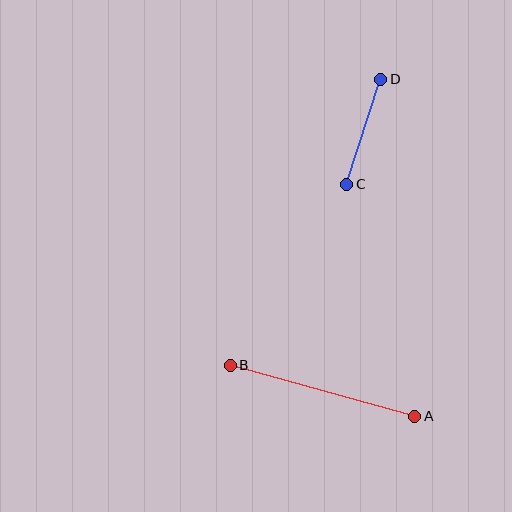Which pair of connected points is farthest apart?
Points A and B are farthest apart.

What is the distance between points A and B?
The distance is approximately 191 pixels.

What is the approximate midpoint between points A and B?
The midpoint is at approximately (322, 391) pixels.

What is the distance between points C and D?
The distance is approximately 111 pixels.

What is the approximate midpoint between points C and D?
The midpoint is at approximately (364, 132) pixels.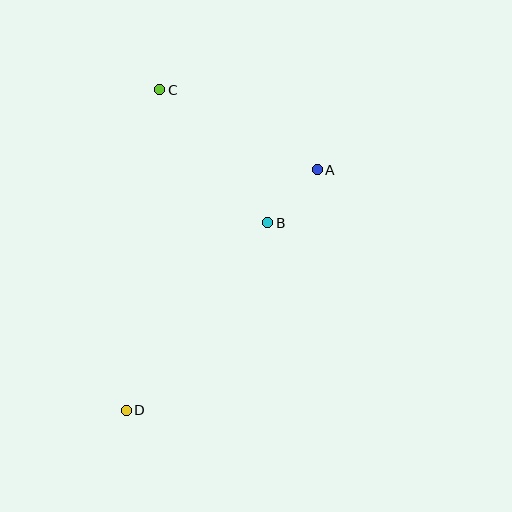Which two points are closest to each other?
Points A and B are closest to each other.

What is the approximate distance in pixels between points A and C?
The distance between A and C is approximately 177 pixels.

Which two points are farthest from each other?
Points C and D are farthest from each other.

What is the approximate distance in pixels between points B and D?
The distance between B and D is approximately 235 pixels.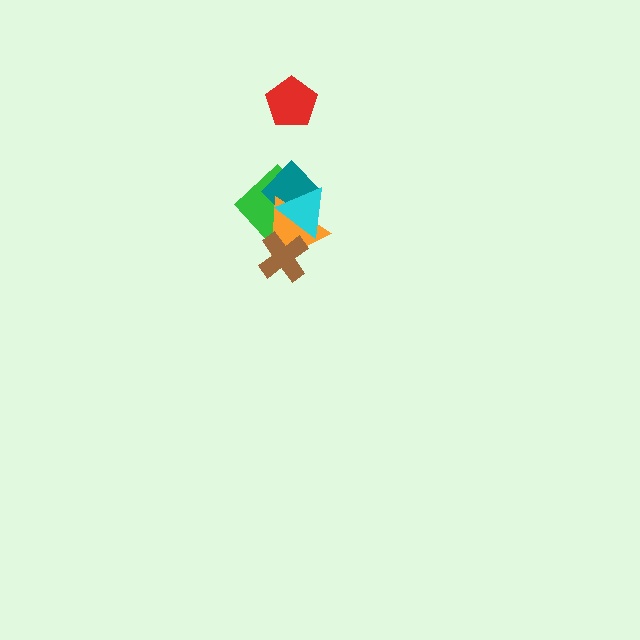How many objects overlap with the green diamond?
4 objects overlap with the green diamond.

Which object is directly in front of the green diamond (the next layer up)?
The teal diamond is directly in front of the green diamond.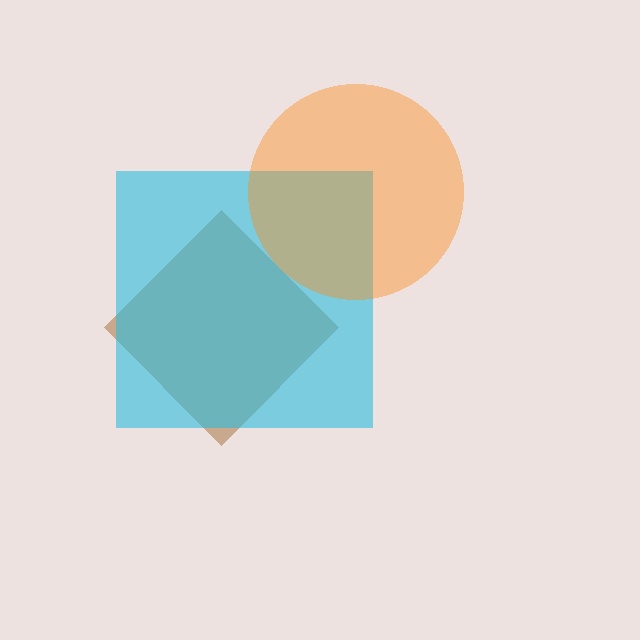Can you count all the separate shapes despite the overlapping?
Yes, there are 3 separate shapes.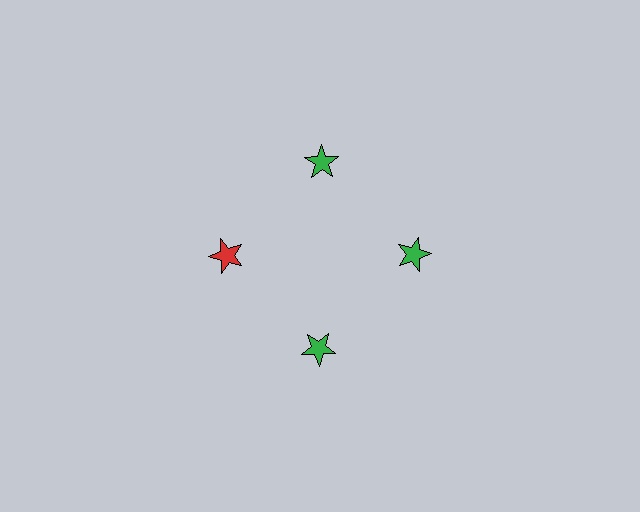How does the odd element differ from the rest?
It has a different color: red instead of green.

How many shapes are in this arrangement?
There are 4 shapes arranged in a ring pattern.